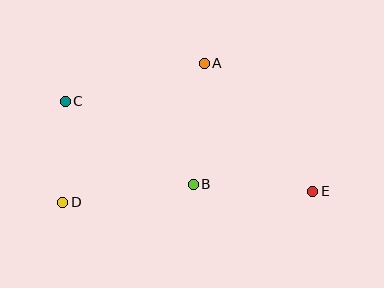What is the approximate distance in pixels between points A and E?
The distance between A and E is approximately 168 pixels.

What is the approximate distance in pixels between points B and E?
The distance between B and E is approximately 120 pixels.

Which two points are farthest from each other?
Points C and E are farthest from each other.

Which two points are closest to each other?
Points C and D are closest to each other.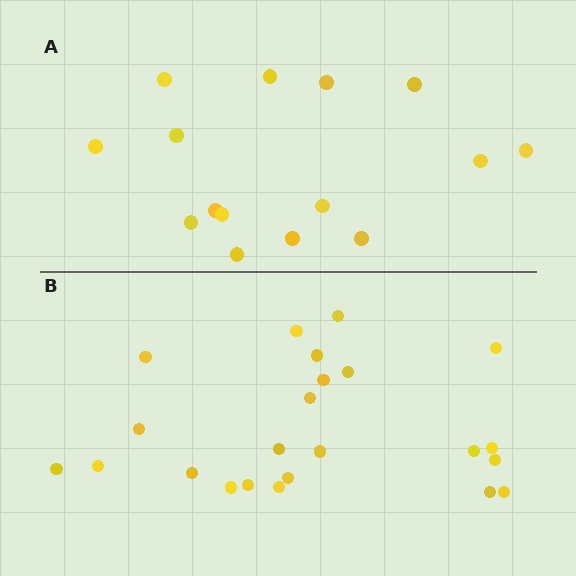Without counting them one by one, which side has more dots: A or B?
Region B (the bottom region) has more dots.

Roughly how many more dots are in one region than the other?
Region B has roughly 8 or so more dots than region A.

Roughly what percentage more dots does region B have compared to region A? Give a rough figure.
About 55% more.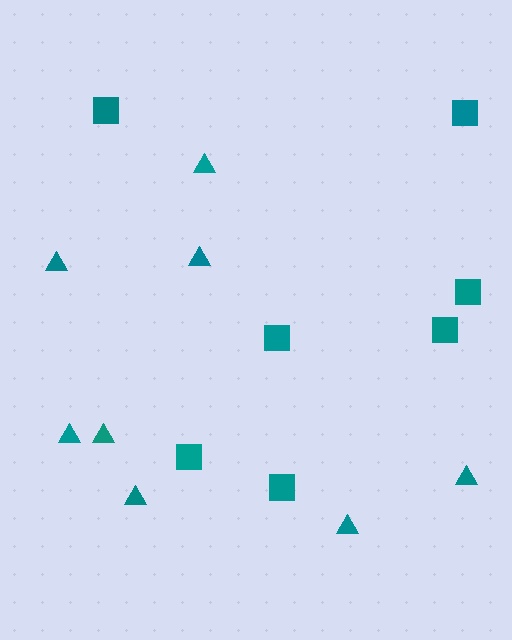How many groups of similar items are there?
There are 2 groups: one group of squares (7) and one group of triangles (8).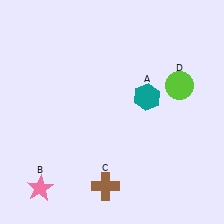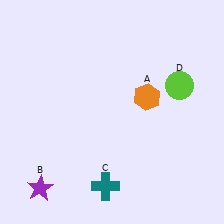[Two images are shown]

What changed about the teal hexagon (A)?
In Image 1, A is teal. In Image 2, it changed to orange.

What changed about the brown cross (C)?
In Image 1, C is brown. In Image 2, it changed to teal.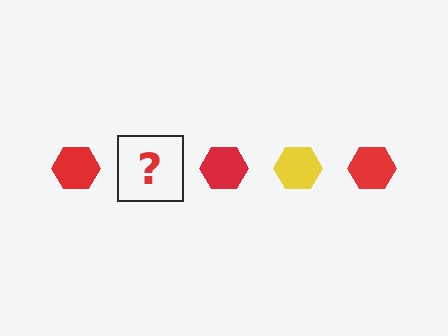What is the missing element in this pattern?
The missing element is a yellow hexagon.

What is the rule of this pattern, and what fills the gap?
The rule is that the pattern cycles through red, yellow hexagons. The gap should be filled with a yellow hexagon.